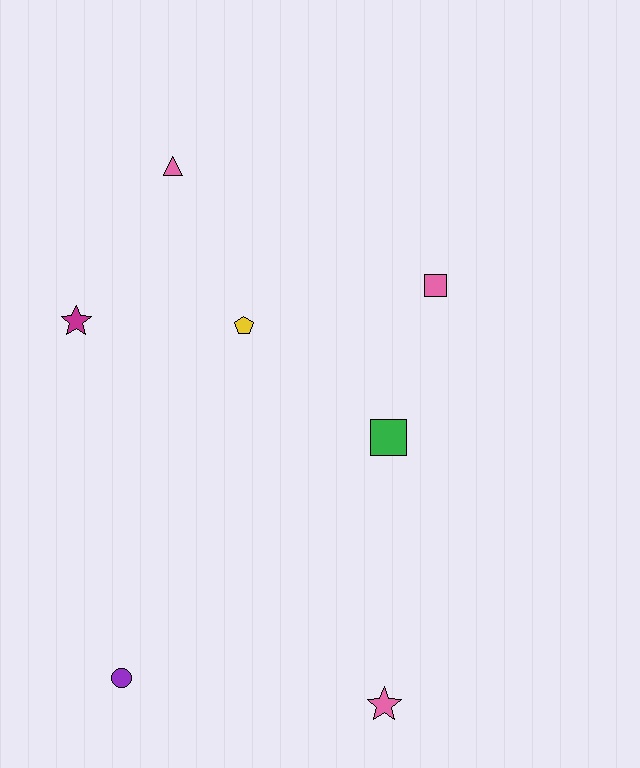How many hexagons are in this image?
There are no hexagons.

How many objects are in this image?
There are 7 objects.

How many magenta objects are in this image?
There is 1 magenta object.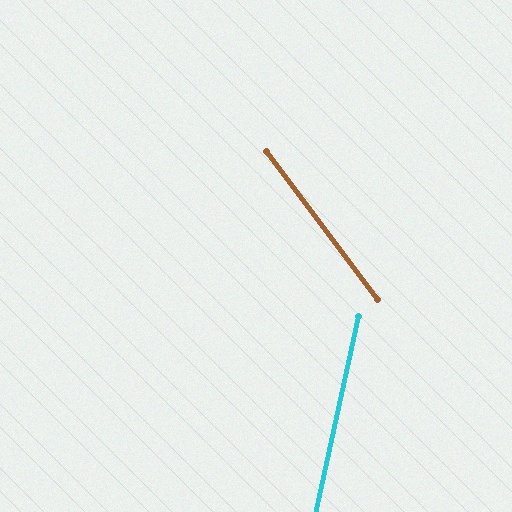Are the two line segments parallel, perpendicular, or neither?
Neither parallel nor perpendicular — they differ by about 49°.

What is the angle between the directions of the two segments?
Approximately 49 degrees.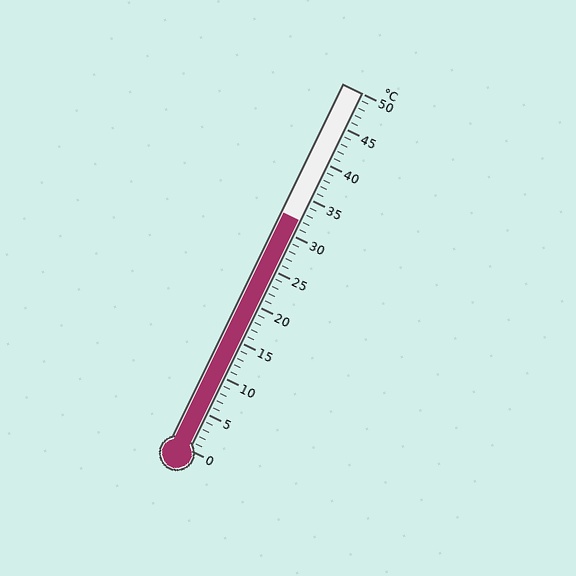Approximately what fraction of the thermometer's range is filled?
The thermometer is filled to approximately 65% of its range.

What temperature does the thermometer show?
The thermometer shows approximately 32°C.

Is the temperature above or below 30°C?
The temperature is above 30°C.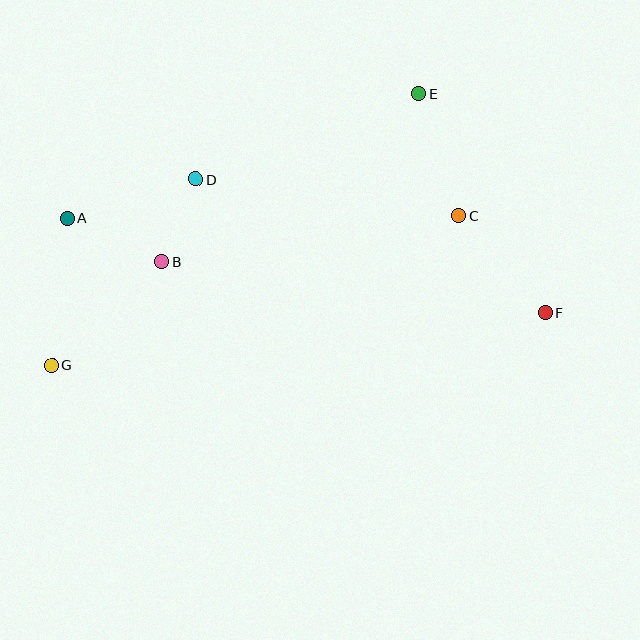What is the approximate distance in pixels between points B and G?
The distance between B and G is approximately 150 pixels.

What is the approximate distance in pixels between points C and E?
The distance between C and E is approximately 128 pixels.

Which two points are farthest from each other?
Points F and G are farthest from each other.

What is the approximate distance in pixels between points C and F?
The distance between C and F is approximately 130 pixels.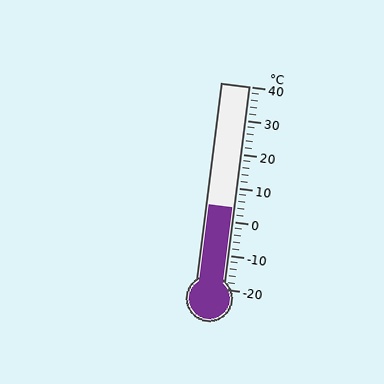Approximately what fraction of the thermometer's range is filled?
The thermometer is filled to approximately 40% of its range.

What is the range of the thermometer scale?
The thermometer scale ranges from -20°C to 40°C.